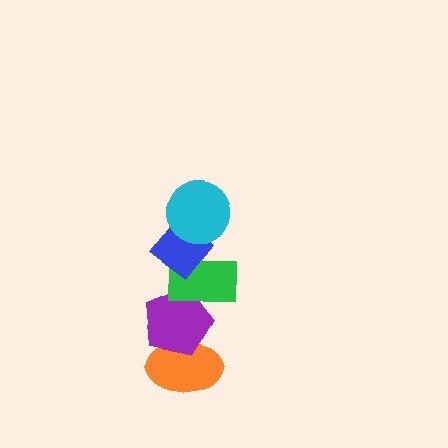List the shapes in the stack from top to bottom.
From top to bottom: the cyan circle, the blue diamond, the green rectangle, the purple pentagon, the orange ellipse.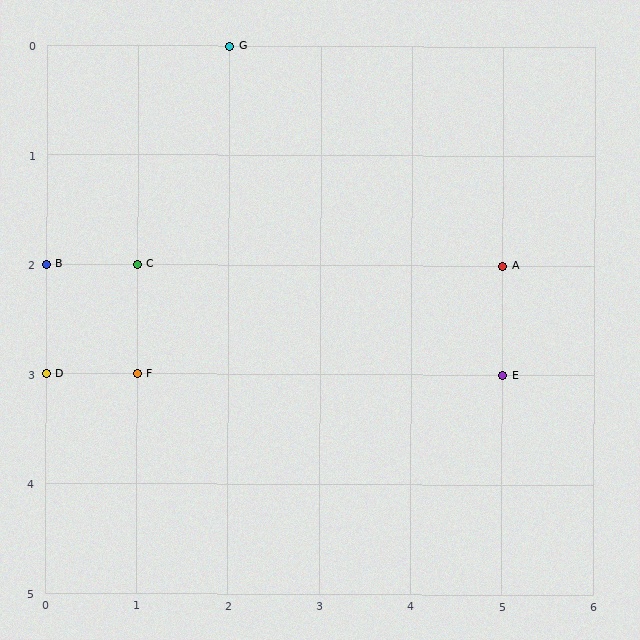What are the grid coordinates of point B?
Point B is at grid coordinates (0, 2).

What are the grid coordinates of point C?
Point C is at grid coordinates (1, 2).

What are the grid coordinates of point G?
Point G is at grid coordinates (2, 0).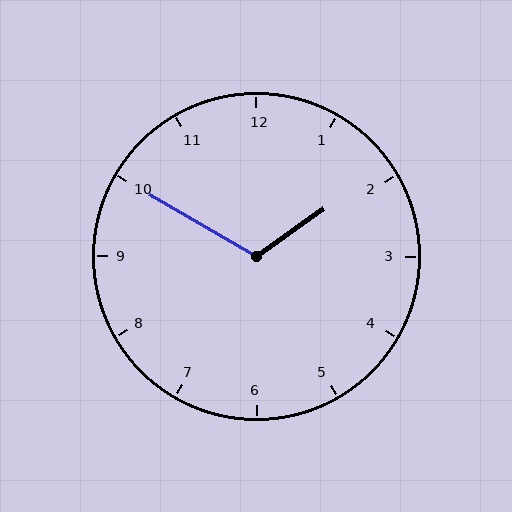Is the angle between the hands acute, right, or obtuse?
It is obtuse.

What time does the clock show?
1:50.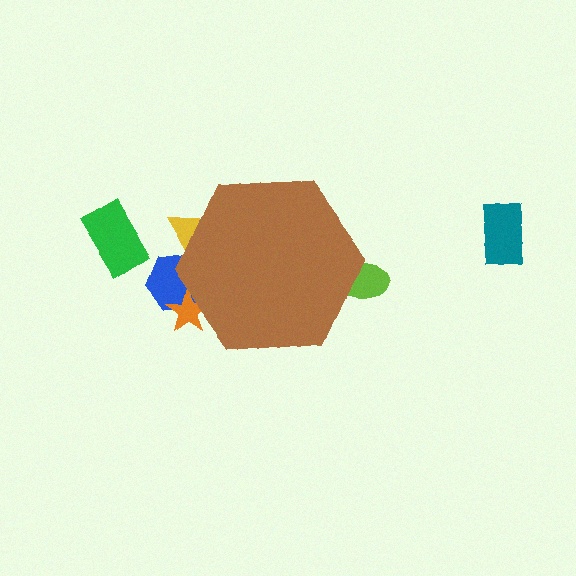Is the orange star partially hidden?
Yes, the orange star is partially hidden behind the brown hexagon.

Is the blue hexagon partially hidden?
Yes, the blue hexagon is partially hidden behind the brown hexagon.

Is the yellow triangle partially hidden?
Yes, the yellow triangle is partially hidden behind the brown hexagon.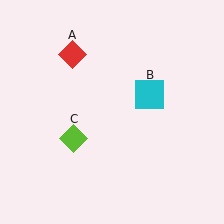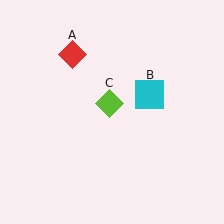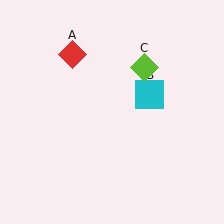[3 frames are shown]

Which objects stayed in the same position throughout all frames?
Red diamond (object A) and cyan square (object B) remained stationary.